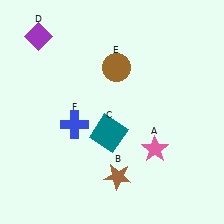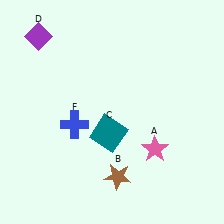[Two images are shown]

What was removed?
The brown circle (E) was removed in Image 2.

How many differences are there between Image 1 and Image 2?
There is 1 difference between the two images.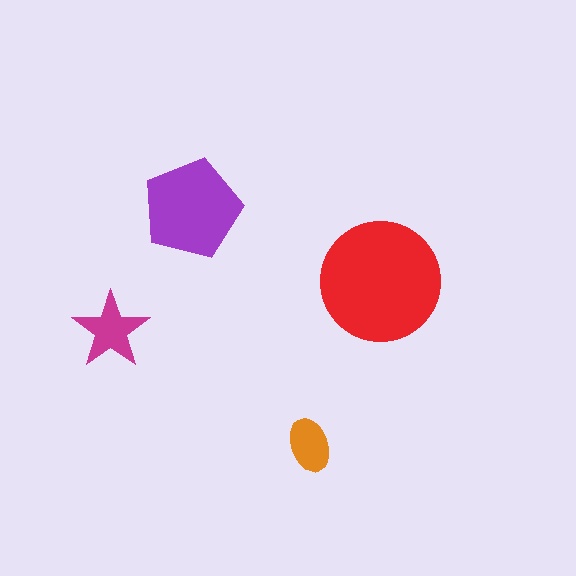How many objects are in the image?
There are 4 objects in the image.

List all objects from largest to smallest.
The red circle, the purple pentagon, the magenta star, the orange ellipse.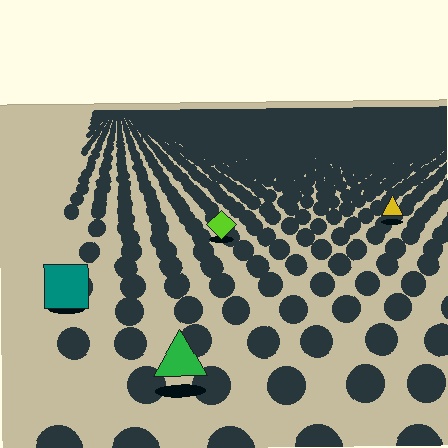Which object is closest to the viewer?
The green triangle is closest. The texture marks near it are larger and more spread out.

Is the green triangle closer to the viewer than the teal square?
Yes. The green triangle is closer — you can tell from the texture gradient: the ground texture is coarser near it.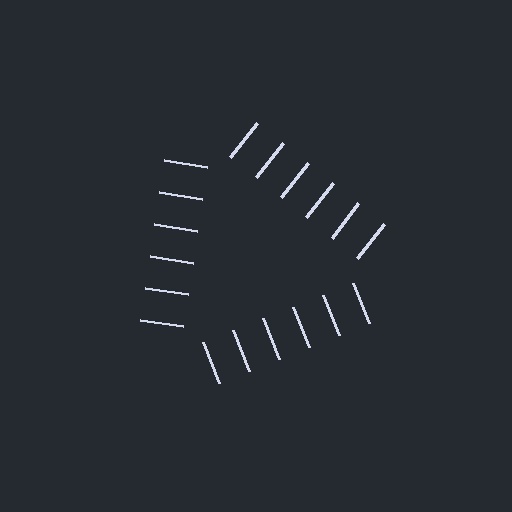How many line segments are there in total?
18 — 6 along each of the 3 edges.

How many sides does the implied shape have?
3 sides — the line-ends trace a triangle.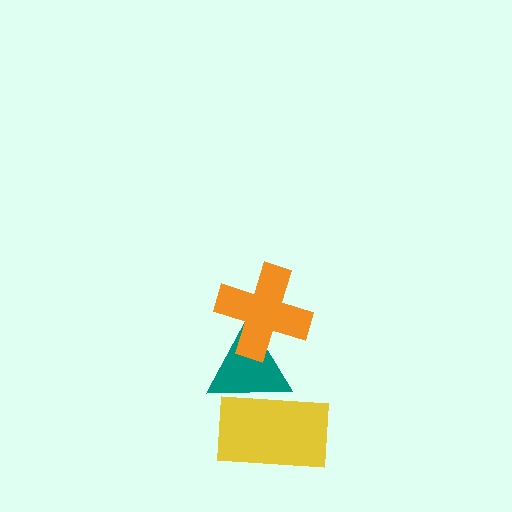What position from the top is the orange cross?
The orange cross is 1st from the top.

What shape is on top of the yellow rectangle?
The teal triangle is on top of the yellow rectangle.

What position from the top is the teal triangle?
The teal triangle is 2nd from the top.